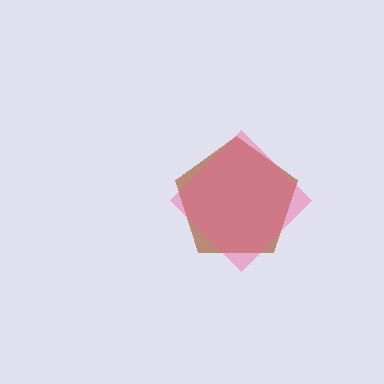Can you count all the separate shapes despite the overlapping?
Yes, there are 2 separate shapes.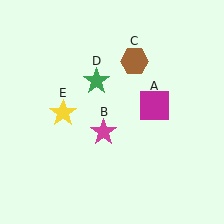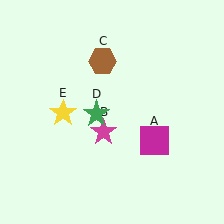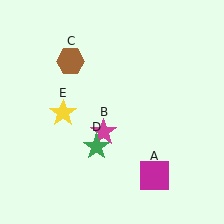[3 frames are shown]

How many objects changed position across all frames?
3 objects changed position: magenta square (object A), brown hexagon (object C), green star (object D).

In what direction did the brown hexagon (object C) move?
The brown hexagon (object C) moved left.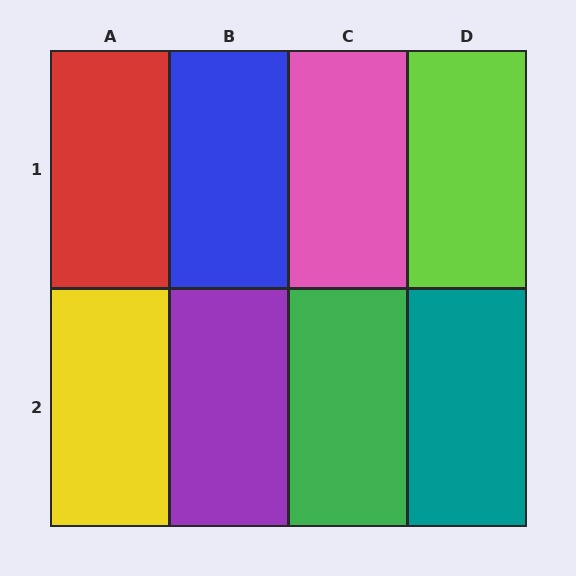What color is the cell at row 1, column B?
Blue.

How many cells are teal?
1 cell is teal.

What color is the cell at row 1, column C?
Pink.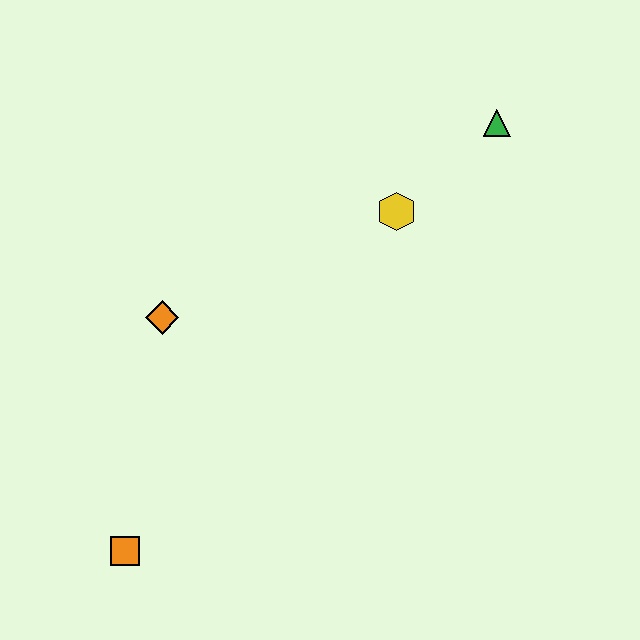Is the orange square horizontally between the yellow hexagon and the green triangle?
No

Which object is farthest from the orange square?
The green triangle is farthest from the orange square.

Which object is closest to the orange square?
The orange diamond is closest to the orange square.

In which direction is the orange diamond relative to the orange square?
The orange diamond is above the orange square.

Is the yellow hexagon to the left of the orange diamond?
No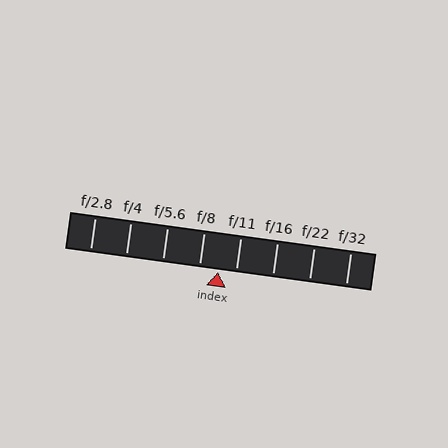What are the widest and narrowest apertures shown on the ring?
The widest aperture shown is f/2.8 and the narrowest is f/32.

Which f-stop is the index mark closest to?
The index mark is closest to f/11.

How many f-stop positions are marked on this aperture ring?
There are 8 f-stop positions marked.